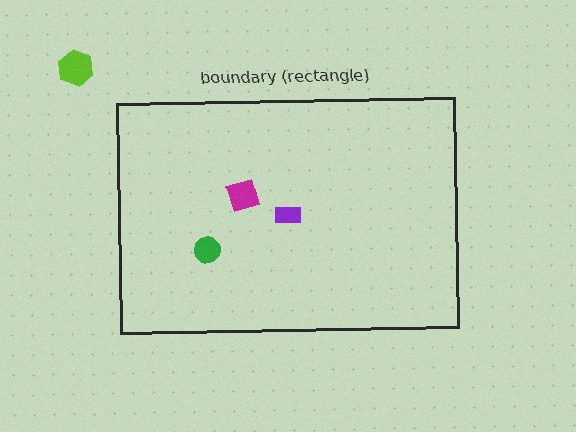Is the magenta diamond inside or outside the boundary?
Inside.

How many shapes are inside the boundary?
3 inside, 1 outside.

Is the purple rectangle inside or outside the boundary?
Inside.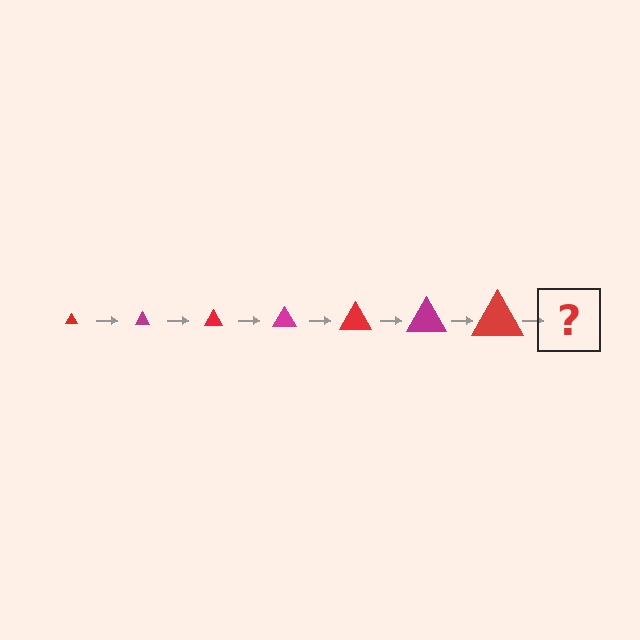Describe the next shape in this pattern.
It should be a magenta triangle, larger than the previous one.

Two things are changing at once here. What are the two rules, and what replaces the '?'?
The two rules are that the triangle grows larger each step and the color cycles through red and magenta. The '?' should be a magenta triangle, larger than the previous one.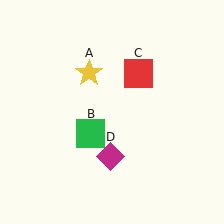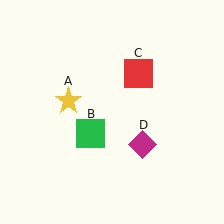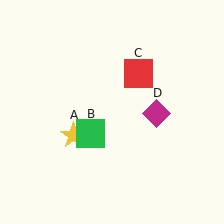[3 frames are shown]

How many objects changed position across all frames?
2 objects changed position: yellow star (object A), magenta diamond (object D).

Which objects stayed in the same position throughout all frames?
Green square (object B) and red square (object C) remained stationary.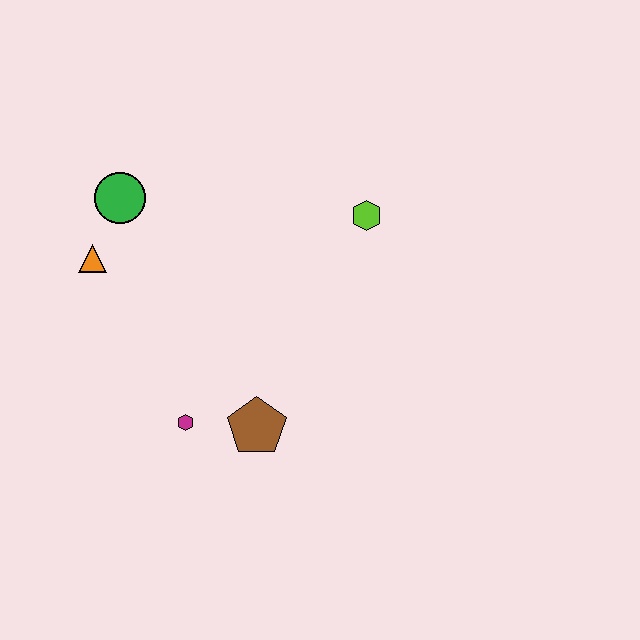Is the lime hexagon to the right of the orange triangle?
Yes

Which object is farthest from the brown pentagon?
The green circle is farthest from the brown pentagon.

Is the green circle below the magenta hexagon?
No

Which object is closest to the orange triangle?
The green circle is closest to the orange triangle.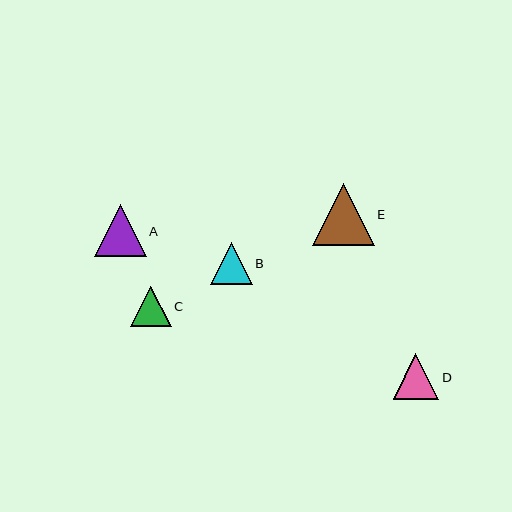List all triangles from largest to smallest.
From largest to smallest: E, A, D, B, C.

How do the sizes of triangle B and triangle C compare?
Triangle B and triangle C are approximately the same size.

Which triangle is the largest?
Triangle E is the largest with a size of approximately 62 pixels.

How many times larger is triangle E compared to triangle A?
Triangle E is approximately 1.2 times the size of triangle A.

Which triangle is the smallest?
Triangle C is the smallest with a size of approximately 41 pixels.